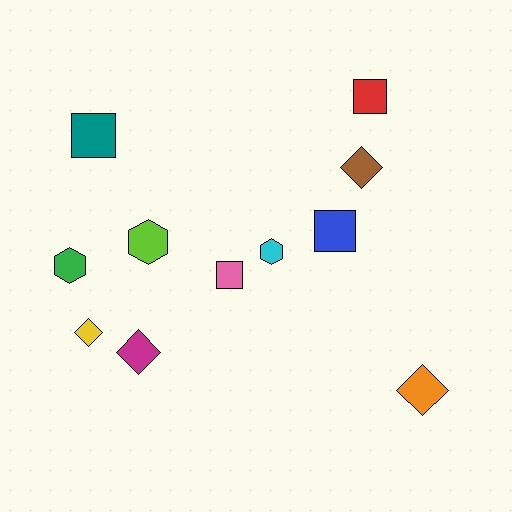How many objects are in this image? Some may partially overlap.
There are 11 objects.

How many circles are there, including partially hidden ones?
There are no circles.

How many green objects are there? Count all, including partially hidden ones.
There is 1 green object.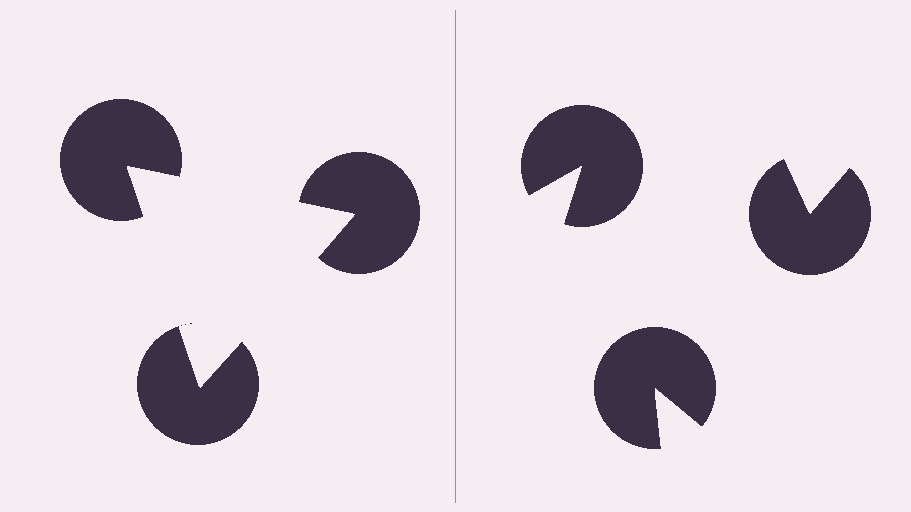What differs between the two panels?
The pac-man discs are positioned identically on both sides; only the wedge orientations differ. On the left they align to a triangle; on the right they are misaligned.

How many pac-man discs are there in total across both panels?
6 — 3 on each side.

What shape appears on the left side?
An illusory triangle.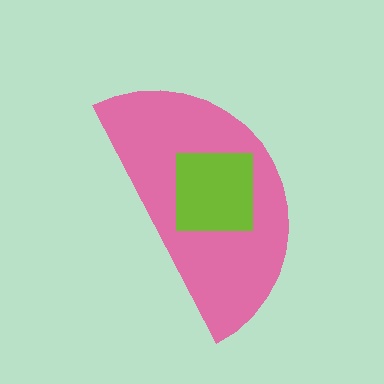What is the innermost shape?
The lime square.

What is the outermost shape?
The pink semicircle.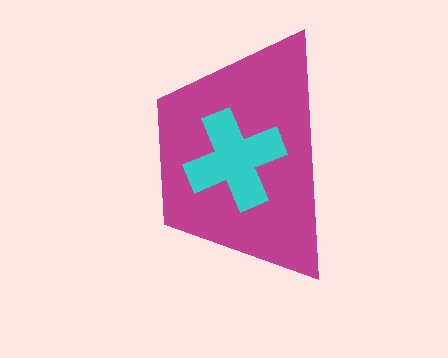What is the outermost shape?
The magenta trapezoid.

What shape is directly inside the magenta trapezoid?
The cyan cross.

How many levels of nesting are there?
2.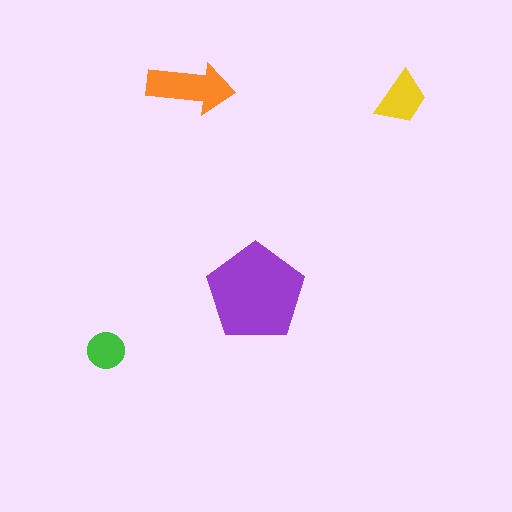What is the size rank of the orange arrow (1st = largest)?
2nd.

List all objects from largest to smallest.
The purple pentagon, the orange arrow, the yellow trapezoid, the green circle.